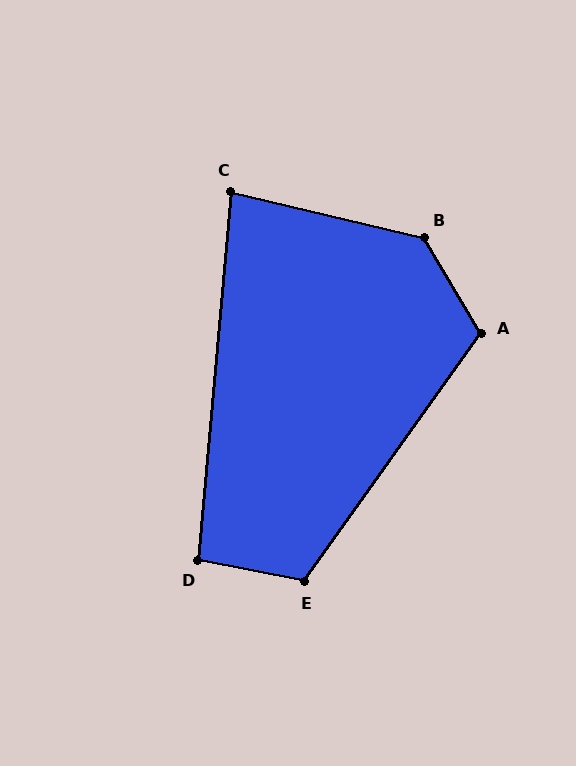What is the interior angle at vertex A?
Approximately 114 degrees (obtuse).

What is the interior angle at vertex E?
Approximately 114 degrees (obtuse).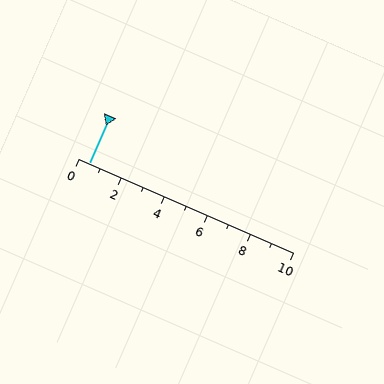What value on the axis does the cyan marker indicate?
The marker indicates approximately 0.5.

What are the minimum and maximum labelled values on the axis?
The axis runs from 0 to 10.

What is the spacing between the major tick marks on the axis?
The major ticks are spaced 2 apart.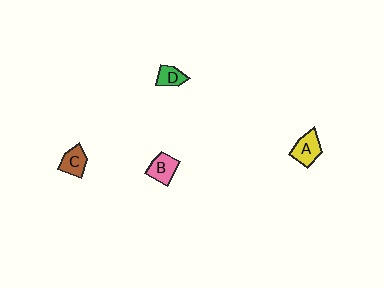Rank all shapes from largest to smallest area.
From largest to smallest: A (yellow), B (pink), C (brown), D (green).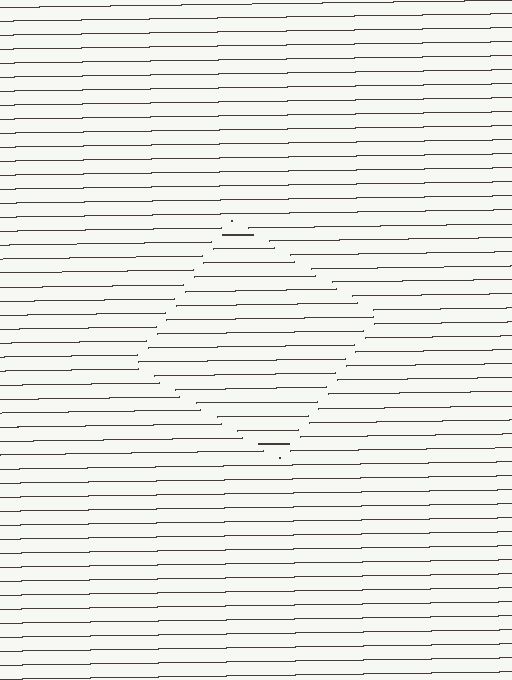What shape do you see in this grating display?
An illusory square. The interior of the shape contains the same grating, shifted by half a period — the contour is defined by the phase discontinuity where line-ends from the inner and outer gratings abut.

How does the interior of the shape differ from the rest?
The interior of the shape contains the same grating, shifted by half a period — the contour is defined by the phase discontinuity where line-ends from the inner and outer gratings abut.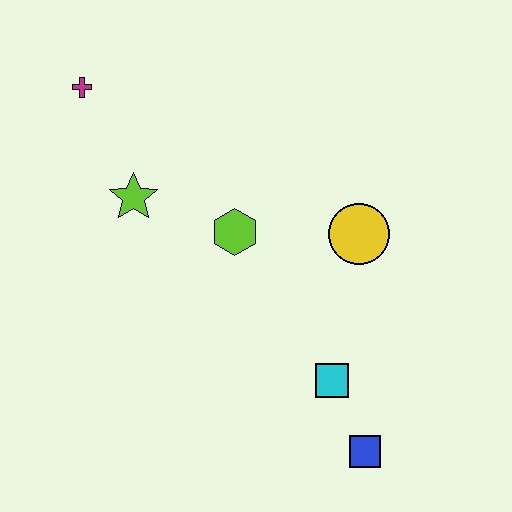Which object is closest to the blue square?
The cyan square is closest to the blue square.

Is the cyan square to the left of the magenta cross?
No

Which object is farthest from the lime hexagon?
The blue square is farthest from the lime hexagon.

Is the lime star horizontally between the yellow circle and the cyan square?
No